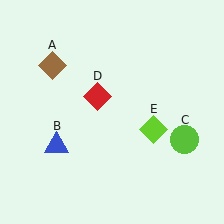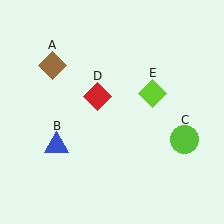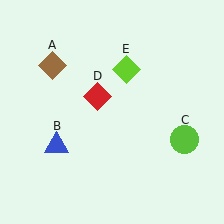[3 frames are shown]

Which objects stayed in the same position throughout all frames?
Brown diamond (object A) and blue triangle (object B) and lime circle (object C) and red diamond (object D) remained stationary.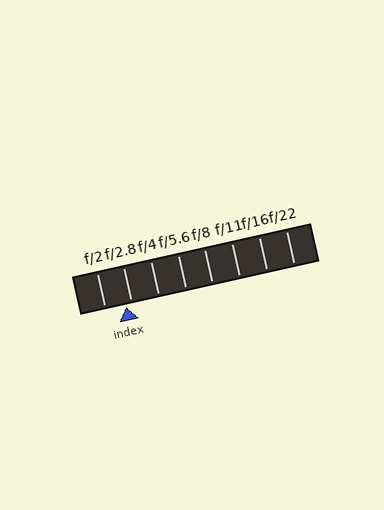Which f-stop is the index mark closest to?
The index mark is closest to f/2.8.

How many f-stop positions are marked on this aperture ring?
There are 8 f-stop positions marked.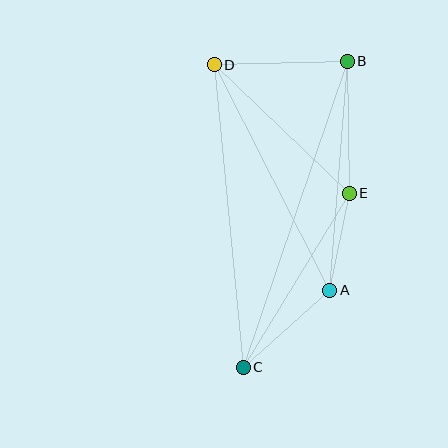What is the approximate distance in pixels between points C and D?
The distance between C and D is approximately 304 pixels.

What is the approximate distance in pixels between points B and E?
The distance between B and E is approximately 132 pixels.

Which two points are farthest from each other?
Points B and C are farthest from each other.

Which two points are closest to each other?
Points A and E are closest to each other.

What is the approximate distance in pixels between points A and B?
The distance between A and B is approximately 230 pixels.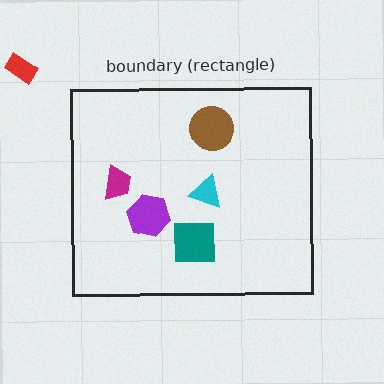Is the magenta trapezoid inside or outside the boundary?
Inside.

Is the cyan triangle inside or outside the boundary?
Inside.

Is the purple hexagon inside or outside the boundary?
Inside.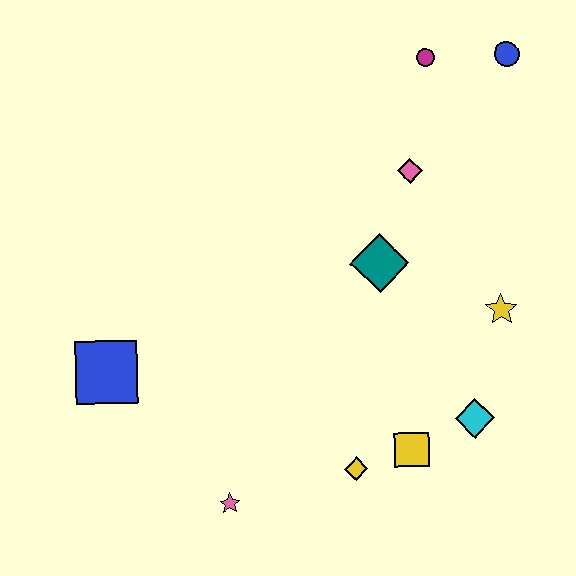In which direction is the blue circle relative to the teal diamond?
The blue circle is above the teal diamond.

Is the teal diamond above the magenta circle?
No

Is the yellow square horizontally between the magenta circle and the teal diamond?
Yes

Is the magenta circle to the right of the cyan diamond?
No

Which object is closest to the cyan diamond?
The yellow square is closest to the cyan diamond.